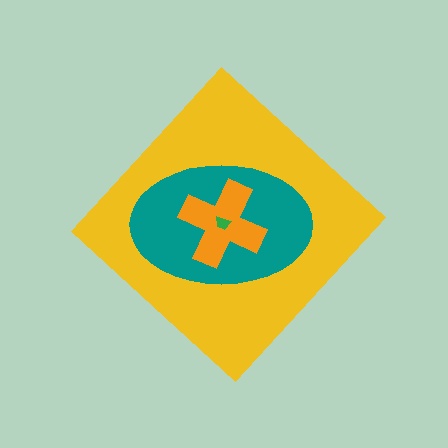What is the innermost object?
The green trapezoid.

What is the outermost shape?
The yellow diamond.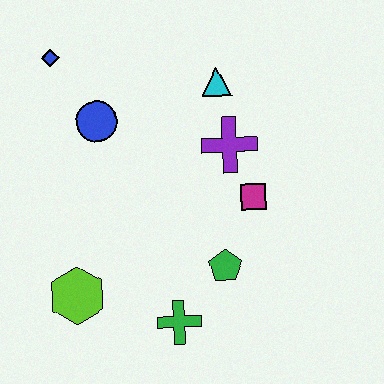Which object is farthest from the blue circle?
The green cross is farthest from the blue circle.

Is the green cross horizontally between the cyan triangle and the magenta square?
No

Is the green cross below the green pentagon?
Yes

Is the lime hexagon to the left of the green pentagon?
Yes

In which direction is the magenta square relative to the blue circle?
The magenta square is to the right of the blue circle.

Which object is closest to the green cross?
The green pentagon is closest to the green cross.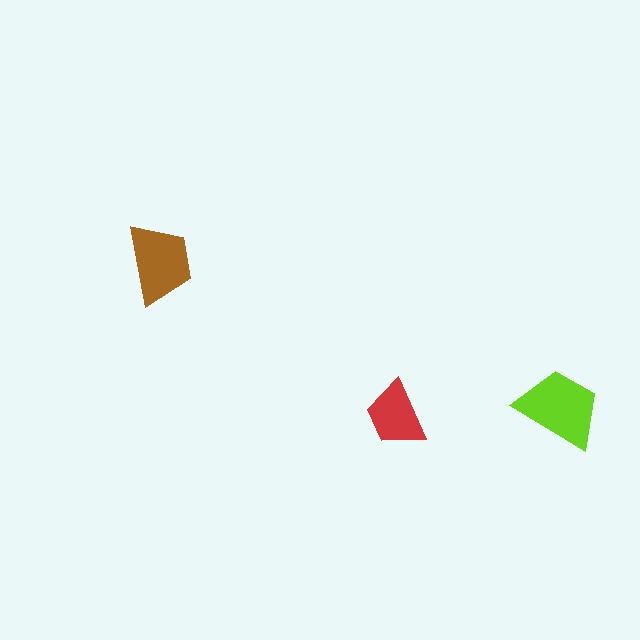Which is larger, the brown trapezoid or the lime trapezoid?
The lime one.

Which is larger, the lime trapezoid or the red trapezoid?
The lime one.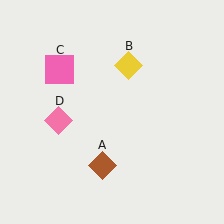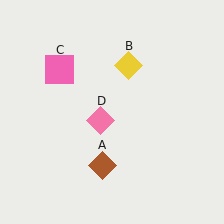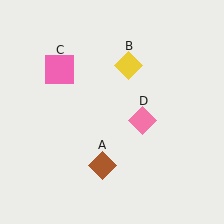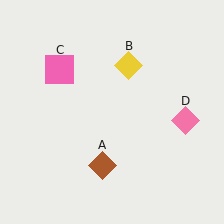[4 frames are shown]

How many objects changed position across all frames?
1 object changed position: pink diamond (object D).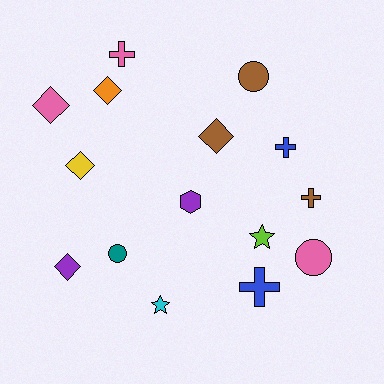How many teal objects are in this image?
There is 1 teal object.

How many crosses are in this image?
There are 4 crosses.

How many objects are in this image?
There are 15 objects.